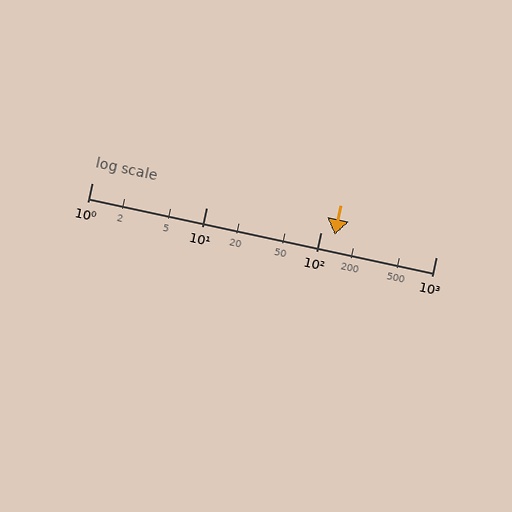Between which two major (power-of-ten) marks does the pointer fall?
The pointer is between 100 and 1000.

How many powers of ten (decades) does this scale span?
The scale spans 3 decades, from 1 to 1000.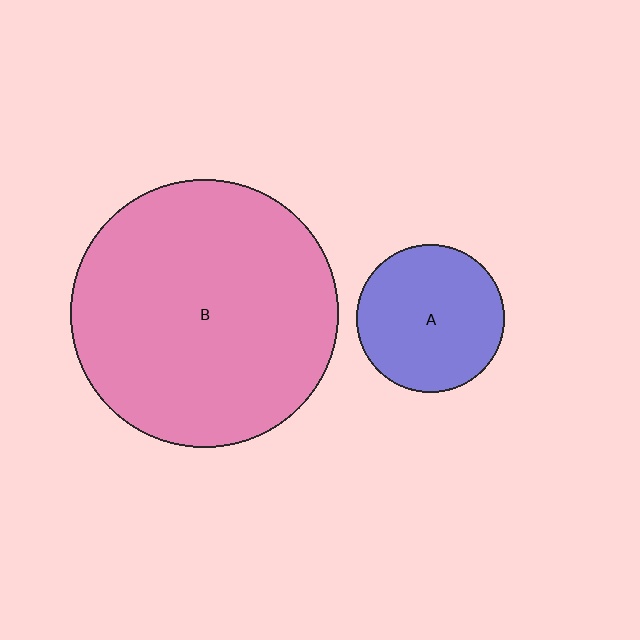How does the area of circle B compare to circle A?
Approximately 3.3 times.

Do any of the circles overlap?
No, none of the circles overlap.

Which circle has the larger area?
Circle B (pink).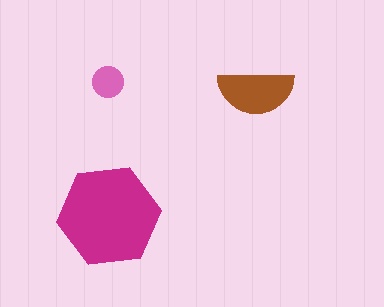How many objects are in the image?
There are 3 objects in the image.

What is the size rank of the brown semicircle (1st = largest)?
2nd.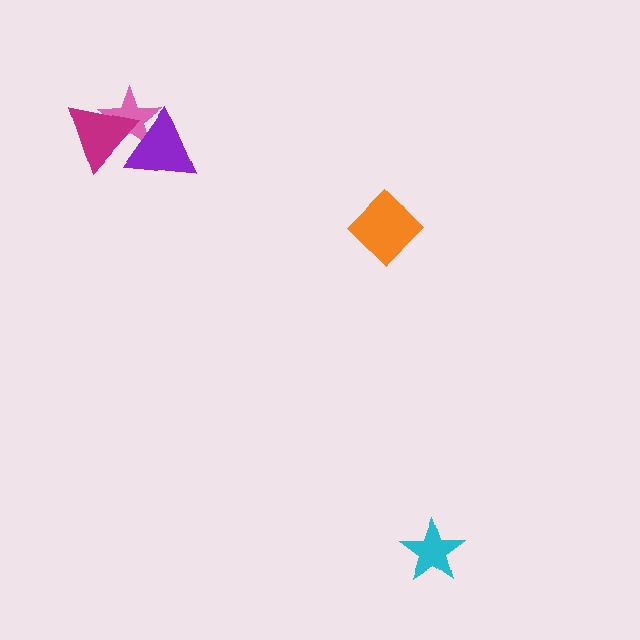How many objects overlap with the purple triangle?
2 objects overlap with the purple triangle.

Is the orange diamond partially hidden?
No, no other shape covers it.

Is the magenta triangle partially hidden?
Yes, it is partially covered by another shape.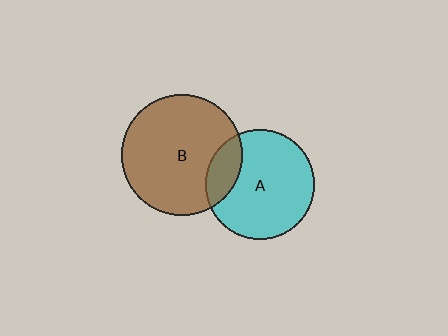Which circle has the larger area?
Circle B (brown).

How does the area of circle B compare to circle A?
Approximately 1.2 times.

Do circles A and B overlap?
Yes.